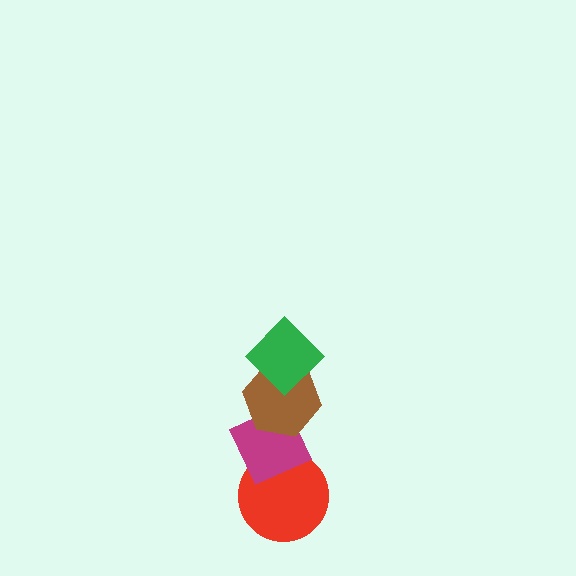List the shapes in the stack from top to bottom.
From top to bottom: the green diamond, the brown hexagon, the magenta diamond, the red circle.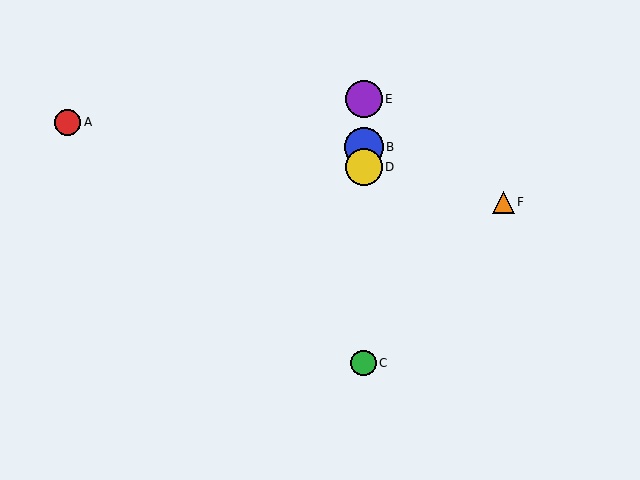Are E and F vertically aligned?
No, E is at x≈364 and F is at x≈503.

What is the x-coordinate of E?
Object E is at x≈364.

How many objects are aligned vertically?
4 objects (B, C, D, E) are aligned vertically.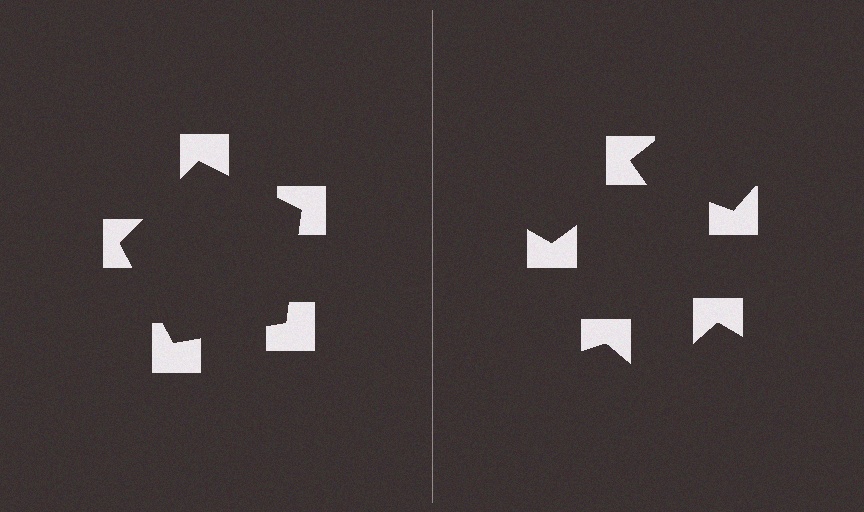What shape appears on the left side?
An illusory pentagon.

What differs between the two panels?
The notched squares are positioned identically on both sides; only the wedge orientations differ. On the left they align to a pentagon; on the right they are misaligned.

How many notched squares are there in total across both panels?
10 — 5 on each side.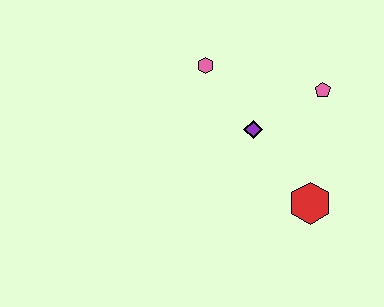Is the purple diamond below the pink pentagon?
Yes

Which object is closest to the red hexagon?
The purple diamond is closest to the red hexagon.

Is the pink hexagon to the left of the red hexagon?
Yes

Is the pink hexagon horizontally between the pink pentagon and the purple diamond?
No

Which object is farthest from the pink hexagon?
The red hexagon is farthest from the pink hexagon.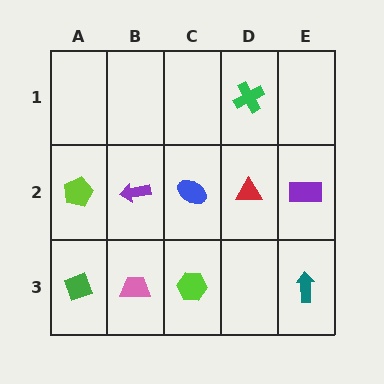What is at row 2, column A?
A lime pentagon.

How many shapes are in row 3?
4 shapes.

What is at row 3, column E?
A teal arrow.